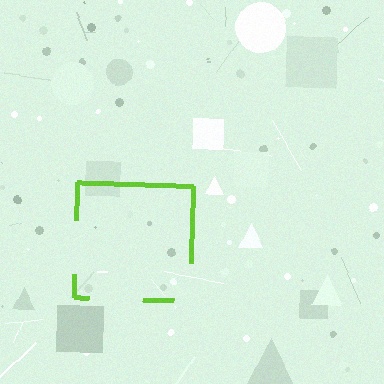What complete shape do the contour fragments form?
The contour fragments form a square.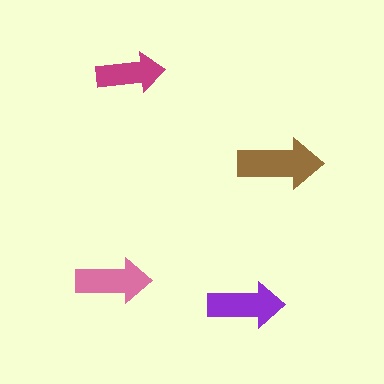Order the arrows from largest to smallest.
the brown one, the purple one, the pink one, the magenta one.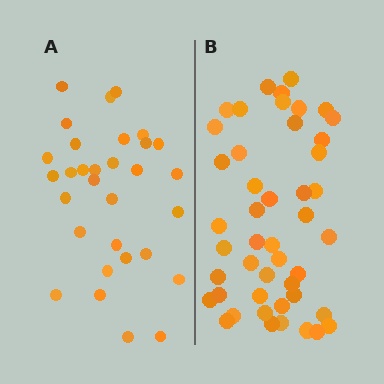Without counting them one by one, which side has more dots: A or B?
Region B (the right region) has more dots.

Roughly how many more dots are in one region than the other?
Region B has approximately 15 more dots than region A.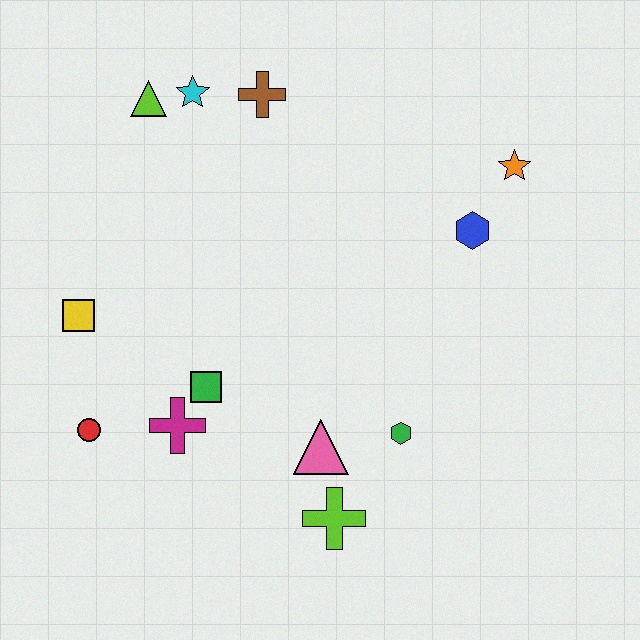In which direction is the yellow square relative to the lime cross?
The yellow square is to the left of the lime cross.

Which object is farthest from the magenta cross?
The orange star is farthest from the magenta cross.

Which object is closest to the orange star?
The blue hexagon is closest to the orange star.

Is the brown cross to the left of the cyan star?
No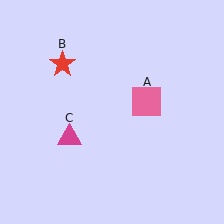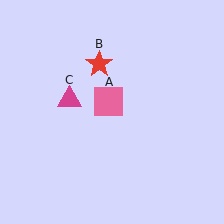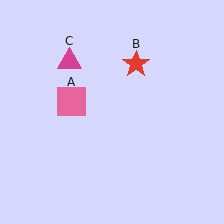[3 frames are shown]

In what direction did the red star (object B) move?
The red star (object B) moved right.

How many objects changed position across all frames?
3 objects changed position: pink square (object A), red star (object B), magenta triangle (object C).